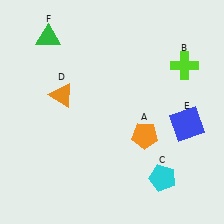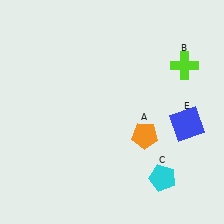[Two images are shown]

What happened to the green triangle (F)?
The green triangle (F) was removed in Image 2. It was in the top-left area of Image 1.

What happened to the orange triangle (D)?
The orange triangle (D) was removed in Image 2. It was in the top-left area of Image 1.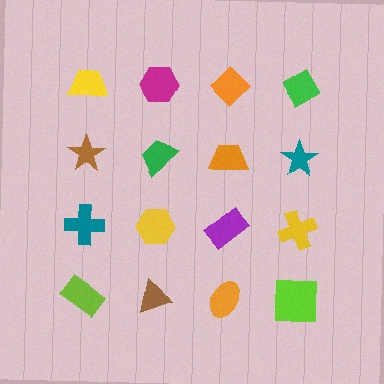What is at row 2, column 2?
A green trapezoid.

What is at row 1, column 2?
A magenta hexagon.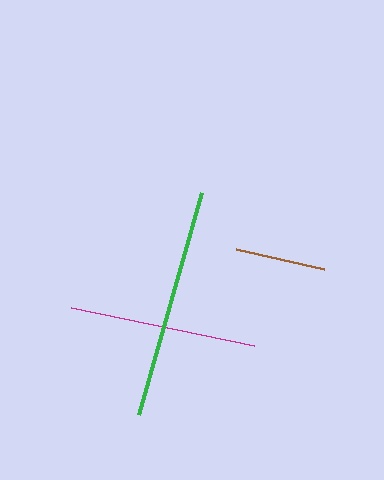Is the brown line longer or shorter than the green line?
The green line is longer than the brown line.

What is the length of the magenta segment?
The magenta segment is approximately 188 pixels long.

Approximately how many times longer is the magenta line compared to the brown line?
The magenta line is approximately 2.1 times the length of the brown line.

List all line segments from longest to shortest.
From longest to shortest: green, magenta, brown.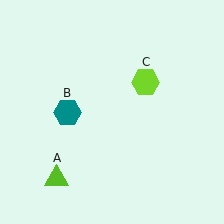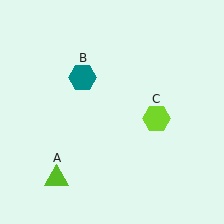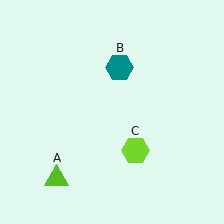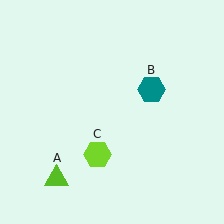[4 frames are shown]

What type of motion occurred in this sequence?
The teal hexagon (object B), lime hexagon (object C) rotated clockwise around the center of the scene.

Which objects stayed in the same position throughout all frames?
Lime triangle (object A) remained stationary.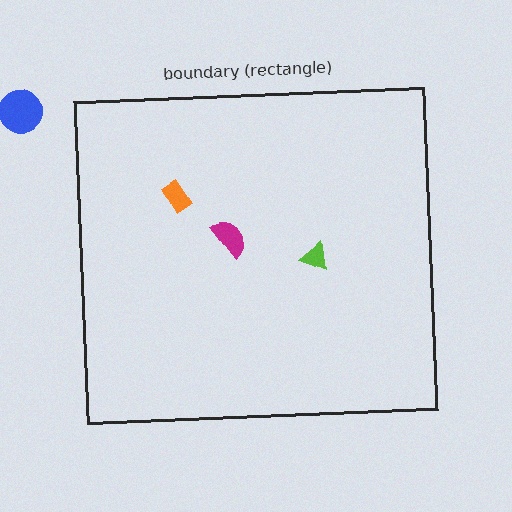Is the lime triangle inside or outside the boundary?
Inside.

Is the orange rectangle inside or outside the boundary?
Inside.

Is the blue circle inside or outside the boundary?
Outside.